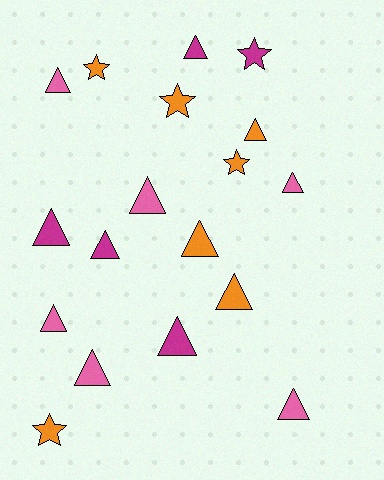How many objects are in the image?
There are 18 objects.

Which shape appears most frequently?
Triangle, with 13 objects.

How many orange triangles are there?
There are 3 orange triangles.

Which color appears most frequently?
Orange, with 7 objects.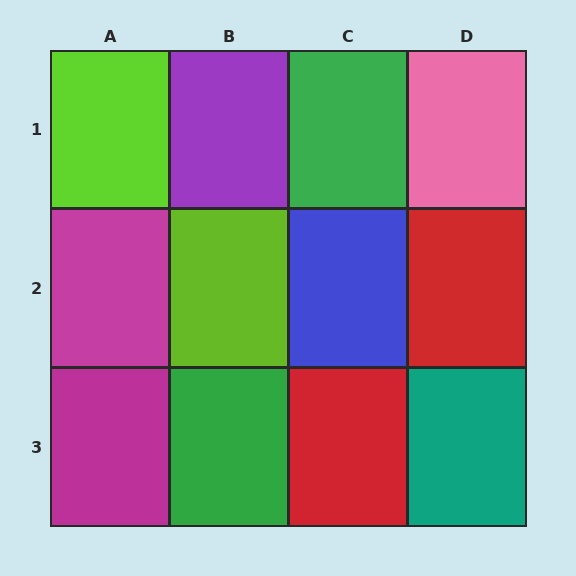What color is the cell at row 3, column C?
Red.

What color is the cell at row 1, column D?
Pink.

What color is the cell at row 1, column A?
Lime.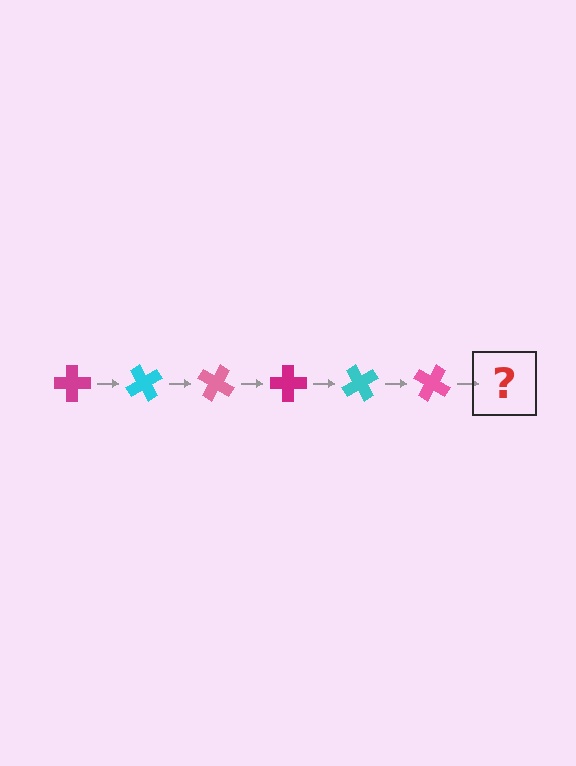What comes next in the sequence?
The next element should be a magenta cross, rotated 360 degrees from the start.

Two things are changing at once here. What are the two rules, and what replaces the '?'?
The two rules are that it rotates 60 degrees each step and the color cycles through magenta, cyan, and pink. The '?' should be a magenta cross, rotated 360 degrees from the start.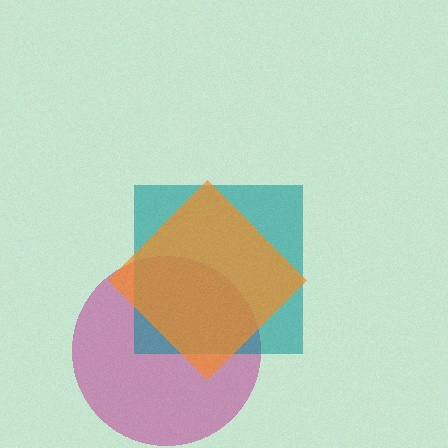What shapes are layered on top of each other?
The layered shapes are: a magenta circle, a teal square, an orange diamond.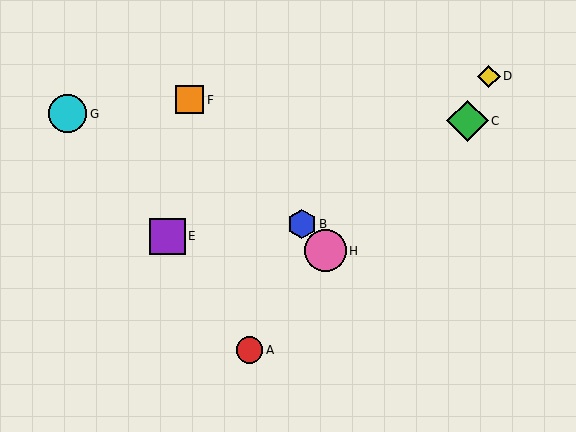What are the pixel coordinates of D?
Object D is at (489, 76).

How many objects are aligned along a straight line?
3 objects (B, F, H) are aligned along a straight line.